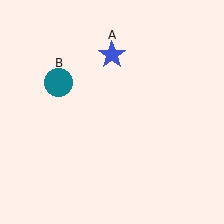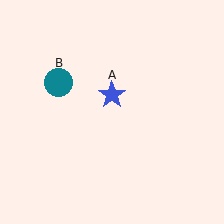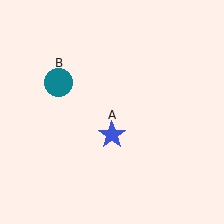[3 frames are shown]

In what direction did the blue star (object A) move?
The blue star (object A) moved down.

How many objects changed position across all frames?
1 object changed position: blue star (object A).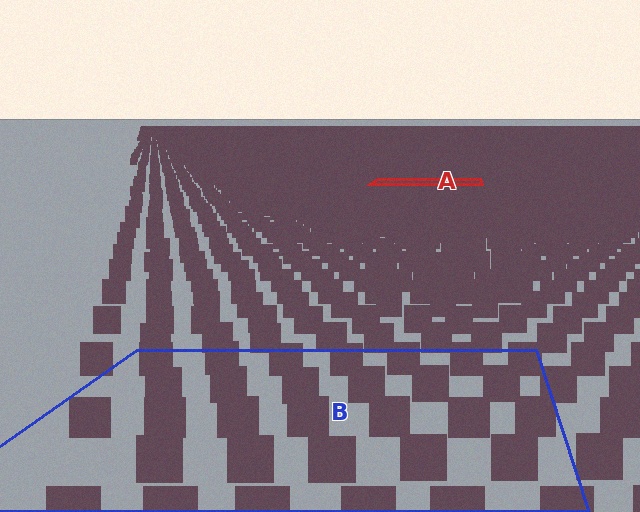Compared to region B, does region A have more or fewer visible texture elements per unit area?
Region A has more texture elements per unit area — they are packed more densely because it is farther away.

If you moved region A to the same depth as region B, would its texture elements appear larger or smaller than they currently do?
They would appear larger. At a closer depth, the same texture elements are projected at a bigger on-screen size.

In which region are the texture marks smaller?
The texture marks are smaller in region A, because it is farther away.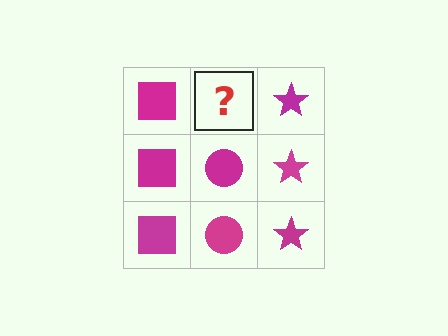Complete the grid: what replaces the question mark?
The question mark should be replaced with a magenta circle.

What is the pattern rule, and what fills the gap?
The rule is that each column has a consistent shape. The gap should be filled with a magenta circle.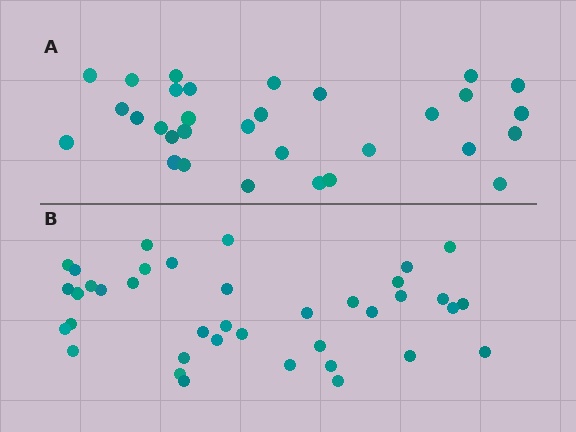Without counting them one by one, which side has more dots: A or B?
Region B (the bottom region) has more dots.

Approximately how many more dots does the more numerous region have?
Region B has roughly 8 or so more dots than region A.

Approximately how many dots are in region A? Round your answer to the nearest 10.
About 30 dots. (The exact count is 31, which rounds to 30.)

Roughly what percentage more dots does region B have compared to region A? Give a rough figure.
About 25% more.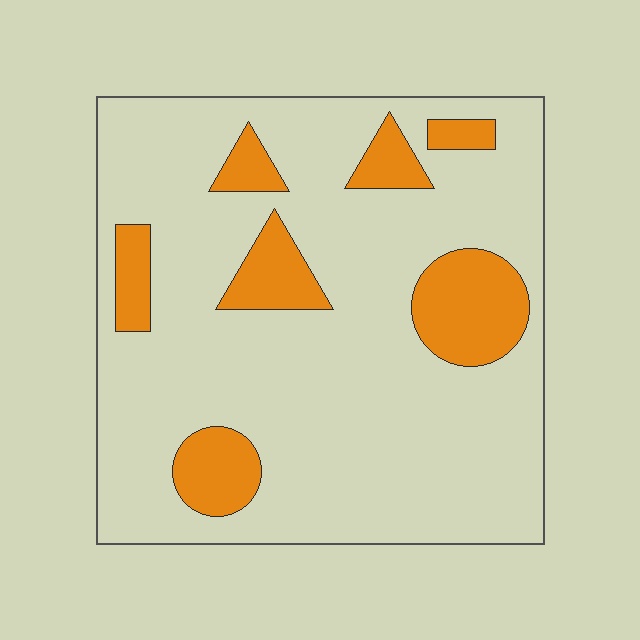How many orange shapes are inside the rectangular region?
7.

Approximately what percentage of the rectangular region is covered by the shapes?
Approximately 20%.